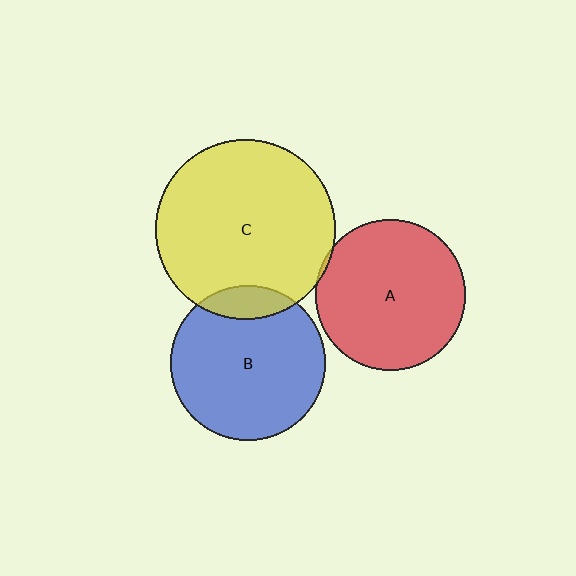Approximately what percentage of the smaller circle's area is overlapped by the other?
Approximately 5%.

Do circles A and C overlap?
Yes.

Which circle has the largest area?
Circle C (yellow).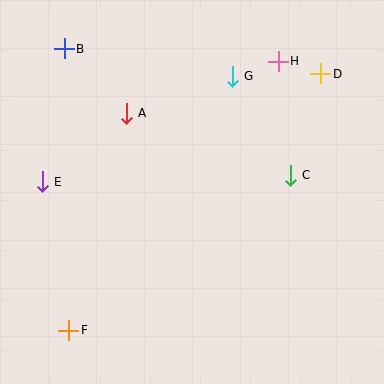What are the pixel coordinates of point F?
Point F is at (69, 330).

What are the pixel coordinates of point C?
Point C is at (290, 175).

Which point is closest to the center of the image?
Point C at (290, 175) is closest to the center.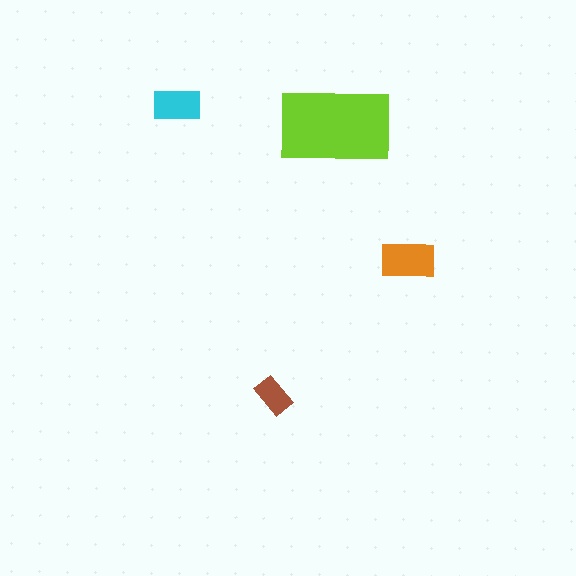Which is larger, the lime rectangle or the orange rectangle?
The lime one.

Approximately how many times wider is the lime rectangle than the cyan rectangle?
About 2.5 times wider.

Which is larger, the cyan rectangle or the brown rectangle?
The cyan one.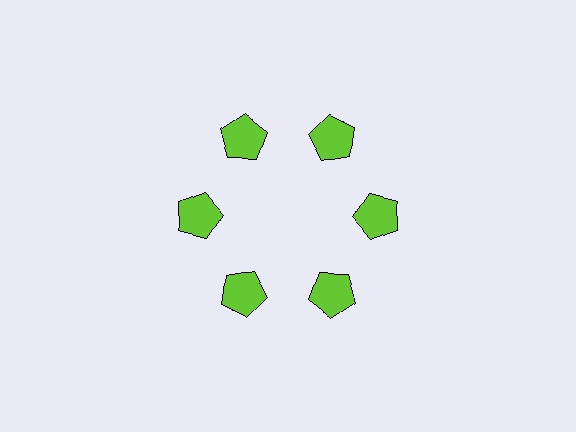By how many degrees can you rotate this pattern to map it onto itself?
The pattern maps onto itself every 60 degrees of rotation.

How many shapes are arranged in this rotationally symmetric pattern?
There are 6 shapes, arranged in 6 groups of 1.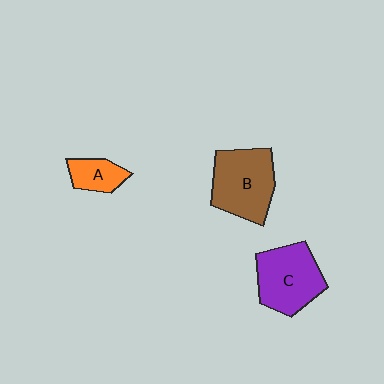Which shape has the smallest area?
Shape A (orange).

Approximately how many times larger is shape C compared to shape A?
Approximately 2.3 times.